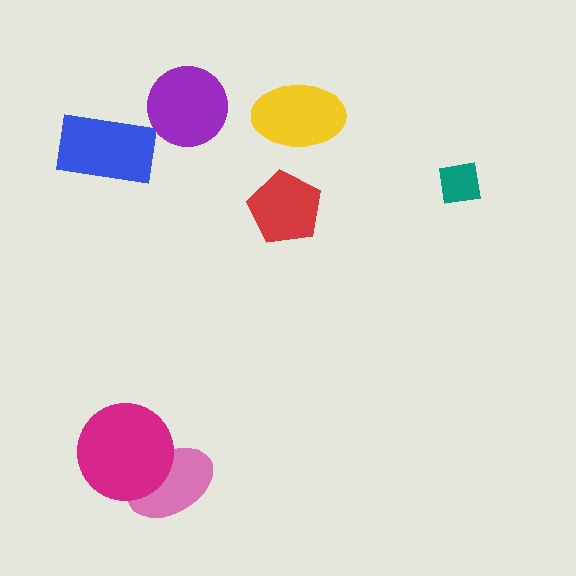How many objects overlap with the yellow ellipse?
0 objects overlap with the yellow ellipse.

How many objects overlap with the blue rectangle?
0 objects overlap with the blue rectangle.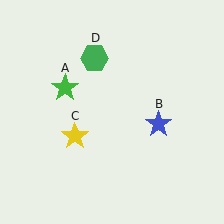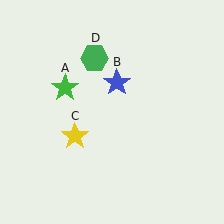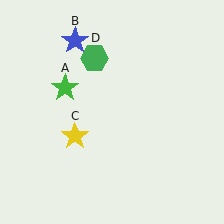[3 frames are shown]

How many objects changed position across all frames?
1 object changed position: blue star (object B).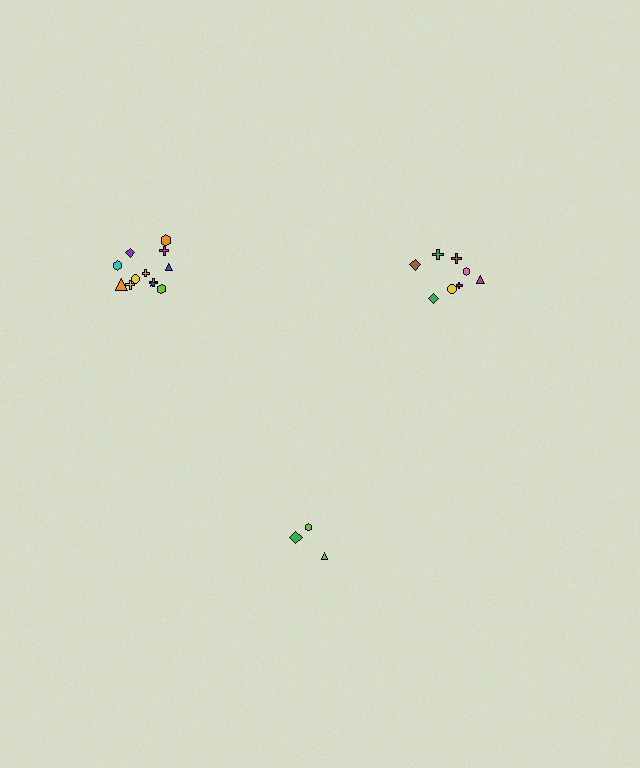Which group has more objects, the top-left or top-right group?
The top-left group.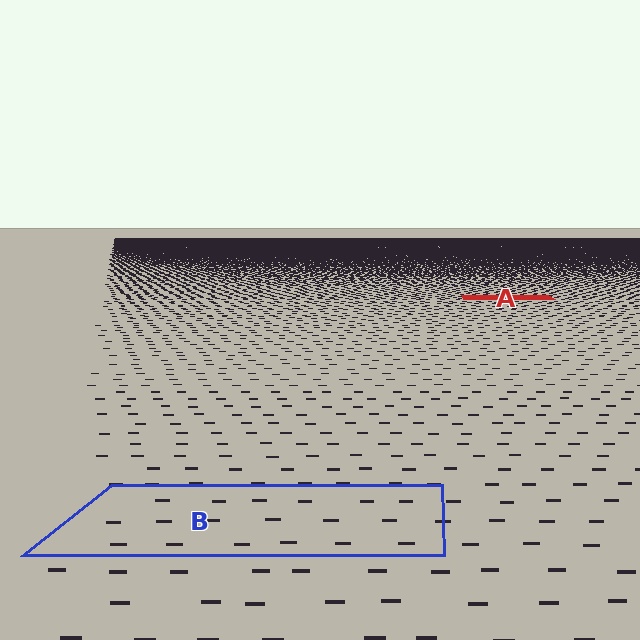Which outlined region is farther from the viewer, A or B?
Region A is farther from the viewer — the texture elements inside it appear smaller and more densely packed.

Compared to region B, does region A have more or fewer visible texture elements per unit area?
Region A has more texture elements per unit area — they are packed more densely because it is farther away.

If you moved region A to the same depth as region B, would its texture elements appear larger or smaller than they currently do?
They would appear larger. At a closer depth, the same texture elements are projected at a bigger on-screen size.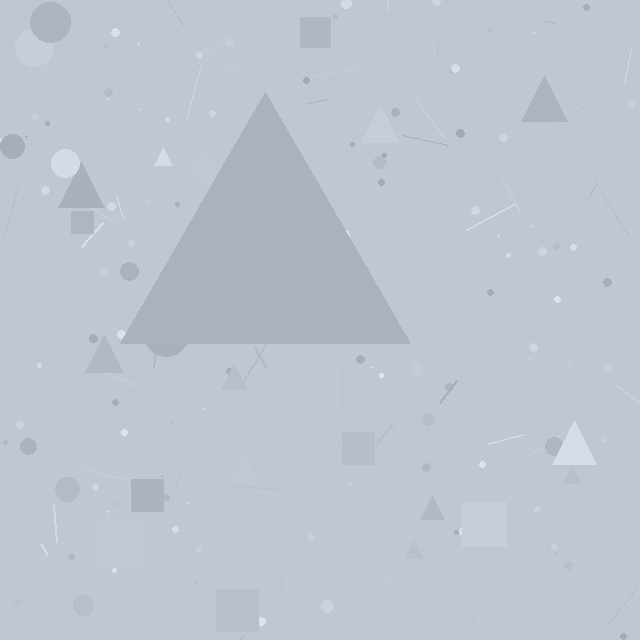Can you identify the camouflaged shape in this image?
The camouflaged shape is a triangle.